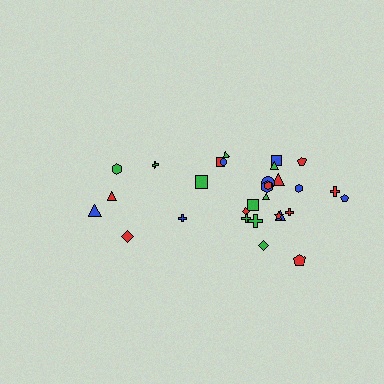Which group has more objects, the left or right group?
The right group.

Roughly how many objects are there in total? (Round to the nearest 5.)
Roughly 30 objects in total.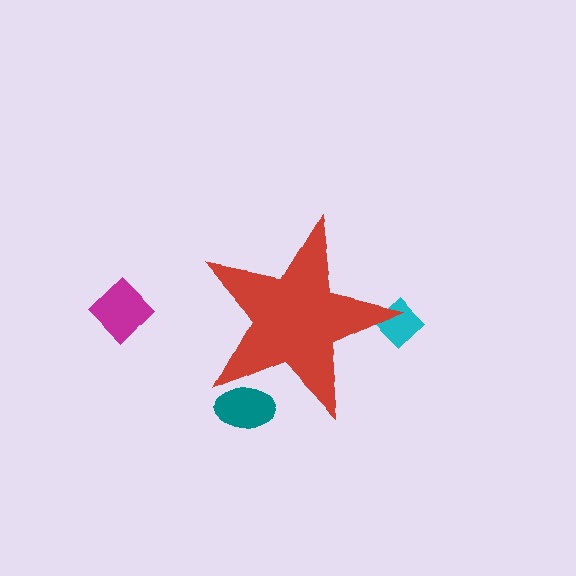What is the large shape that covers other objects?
A red star.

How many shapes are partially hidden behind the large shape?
2 shapes are partially hidden.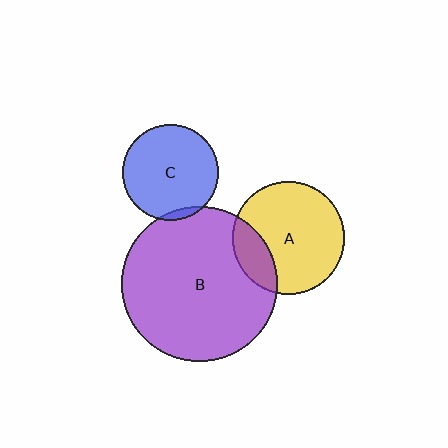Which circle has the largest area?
Circle B (purple).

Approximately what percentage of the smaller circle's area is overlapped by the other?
Approximately 20%.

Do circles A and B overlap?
Yes.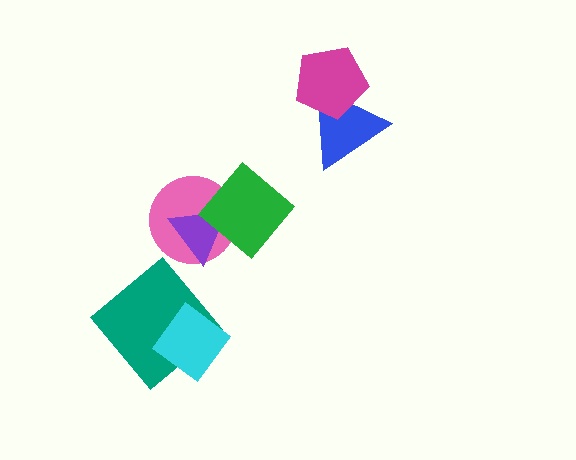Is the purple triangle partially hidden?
Yes, it is partially covered by another shape.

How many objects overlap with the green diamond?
2 objects overlap with the green diamond.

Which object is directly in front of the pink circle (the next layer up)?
The purple triangle is directly in front of the pink circle.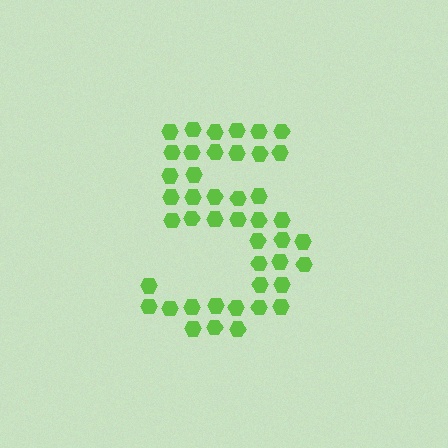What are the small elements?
The small elements are hexagons.